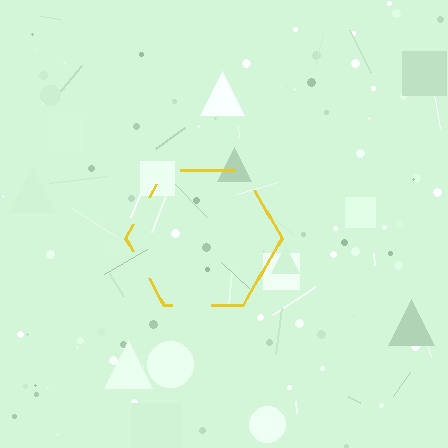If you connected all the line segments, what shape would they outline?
They would outline a hexagon.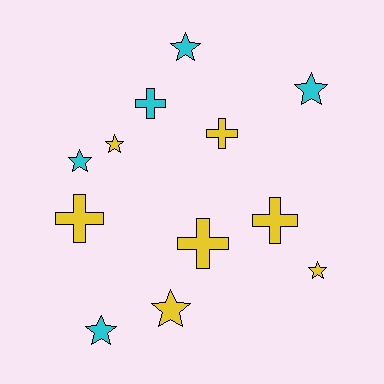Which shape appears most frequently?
Star, with 7 objects.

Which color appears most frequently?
Yellow, with 7 objects.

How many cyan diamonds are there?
There are no cyan diamonds.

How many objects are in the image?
There are 12 objects.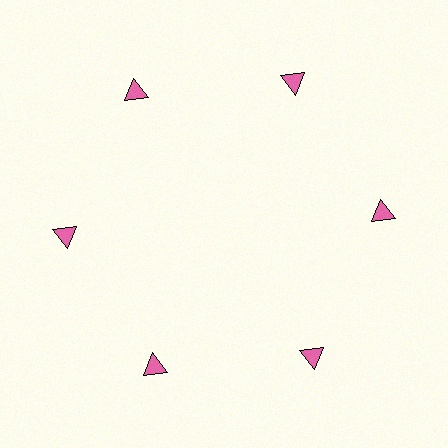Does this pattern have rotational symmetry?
Yes, this pattern has 6-fold rotational symmetry. It looks the same after rotating 60 degrees around the center.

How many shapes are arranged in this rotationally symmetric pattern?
There are 6 shapes, arranged in 6 groups of 1.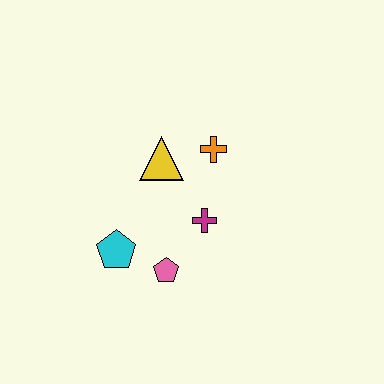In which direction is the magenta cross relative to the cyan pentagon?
The magenta cross is to the right of the cyan pentagon.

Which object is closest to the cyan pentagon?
The pink pentagon is closest to the cyan pentagon.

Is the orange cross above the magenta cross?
Yes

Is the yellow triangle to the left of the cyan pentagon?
No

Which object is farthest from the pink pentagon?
The orange cross is farthest from the pink pentagon.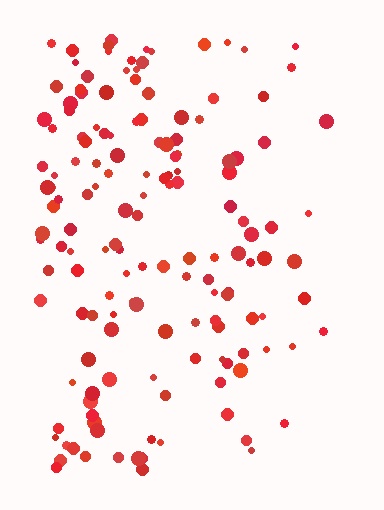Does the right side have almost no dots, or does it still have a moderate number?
Still a moderate number, just noticeably fewer than the left.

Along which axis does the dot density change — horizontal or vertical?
Horizontal.